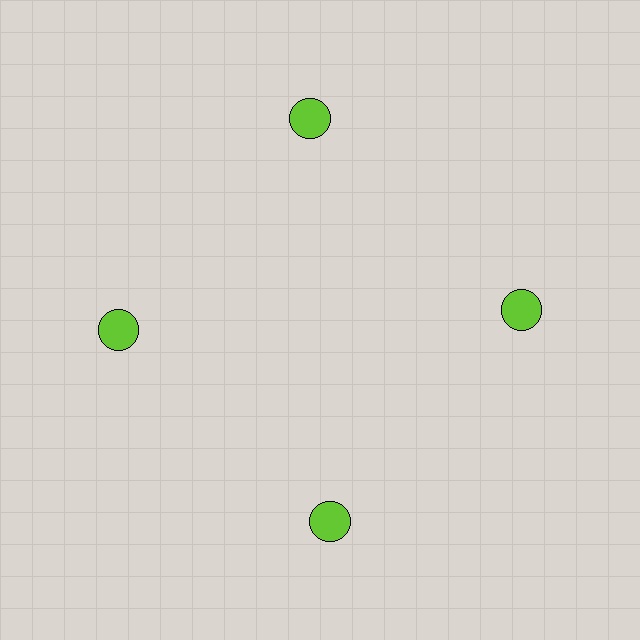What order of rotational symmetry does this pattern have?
This pattern has 4-fold rotational symmetry.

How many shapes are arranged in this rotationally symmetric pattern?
There are 4 shapes, arranged in 4 groups of 1.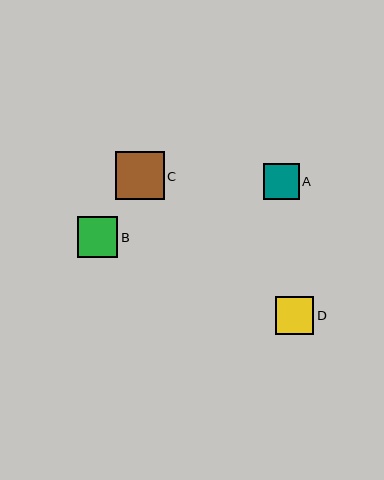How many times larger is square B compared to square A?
Square B is approximately 1.1 times the size of square A.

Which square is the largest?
Square C is the largest with a size of approximately 49 pixels.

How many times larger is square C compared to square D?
Square C is approximately 1.3 times the size of square D.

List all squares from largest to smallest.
From largest to smallest: C, B, D, A.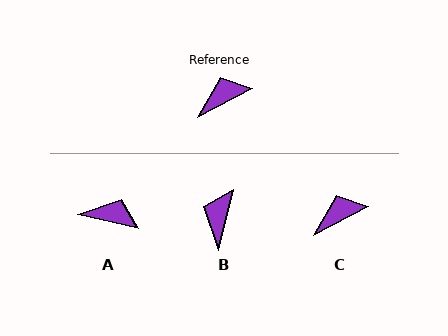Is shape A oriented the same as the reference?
No, it is off by about 40 degrees.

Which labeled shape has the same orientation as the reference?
C.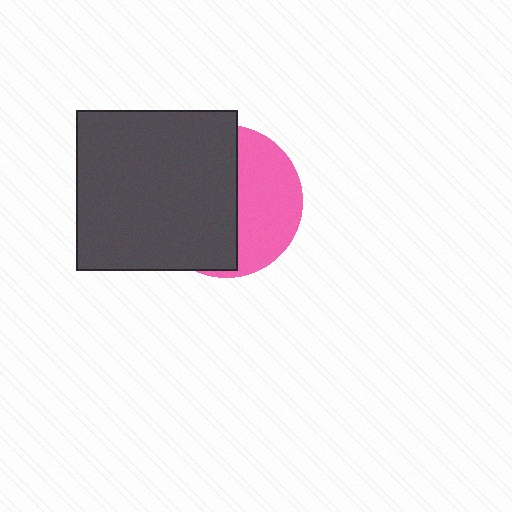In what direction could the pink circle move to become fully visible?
The pink circle could move right. That would shift it out from behind the dark gray square entirely.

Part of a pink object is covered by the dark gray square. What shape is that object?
It is a circle.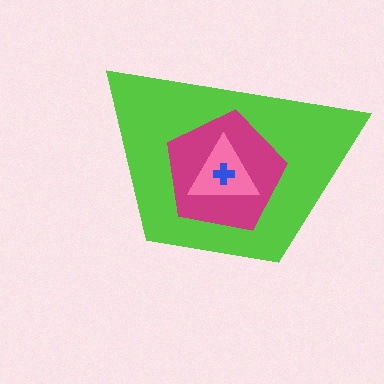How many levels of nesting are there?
4.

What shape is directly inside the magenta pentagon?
The pink triangle.